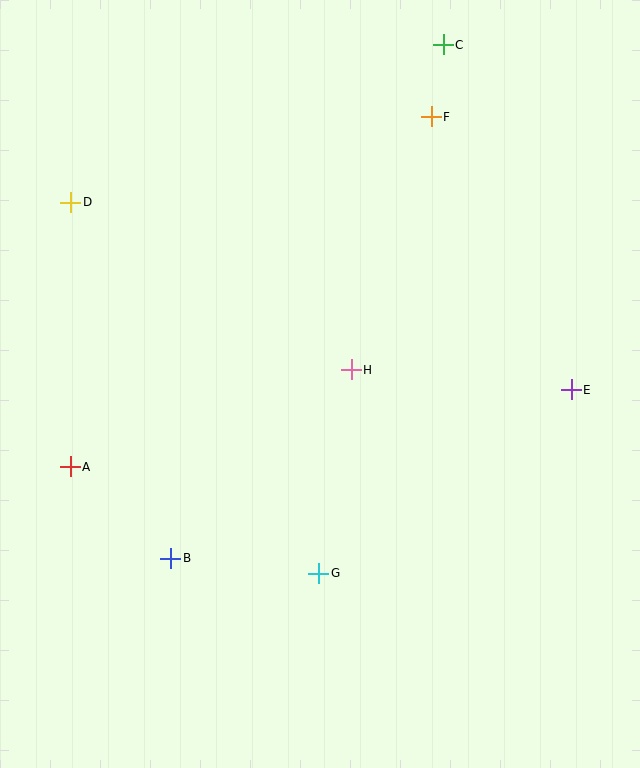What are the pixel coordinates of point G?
Point G is at (319, 573).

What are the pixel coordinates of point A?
Point A is at (70, 467).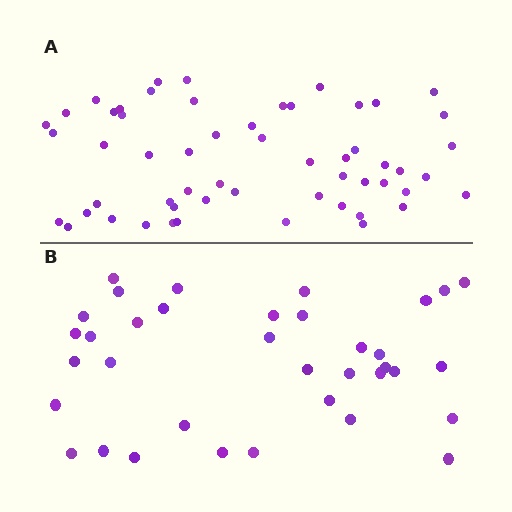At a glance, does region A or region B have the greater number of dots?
Region A (the top region) has more dots.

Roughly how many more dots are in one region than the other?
Region A has approximately 20 more dots than region B.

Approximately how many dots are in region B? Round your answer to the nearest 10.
About 40 dots. (The exact count is 36, which rounds to 40.)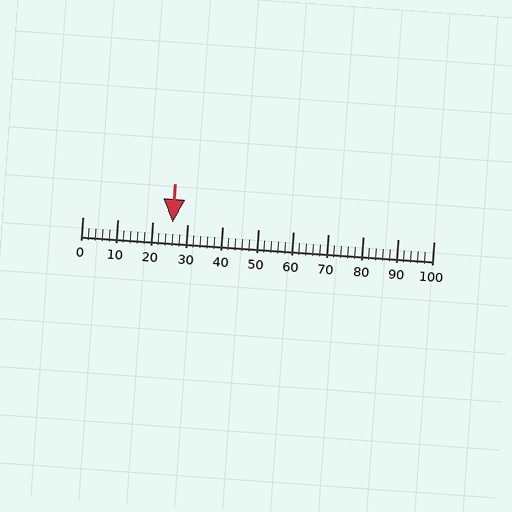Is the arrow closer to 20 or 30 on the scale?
The arrow is closer to 30.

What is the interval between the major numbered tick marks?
The major tick marks are spaced 10 units apart.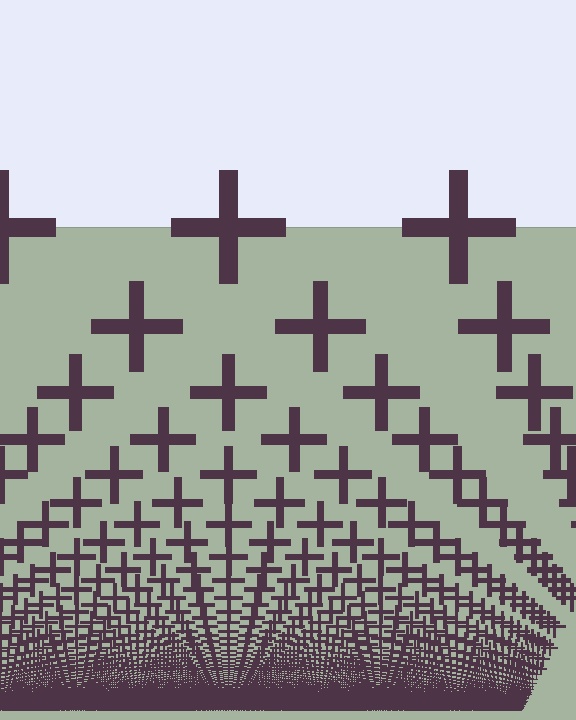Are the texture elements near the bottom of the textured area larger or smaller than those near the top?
Smaller. The gradient is inverted — elements near the bottom are smaller and denser.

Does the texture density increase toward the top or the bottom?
Density increases toward the bottom.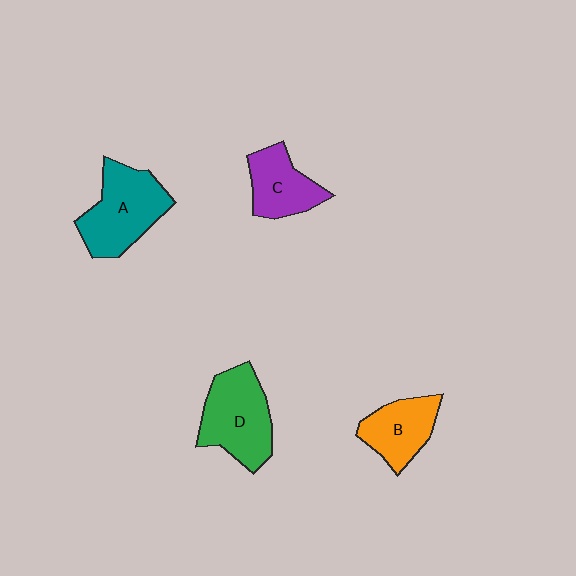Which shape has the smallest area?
Shape C (purple).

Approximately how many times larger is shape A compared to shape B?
Approximately 1.4 times.